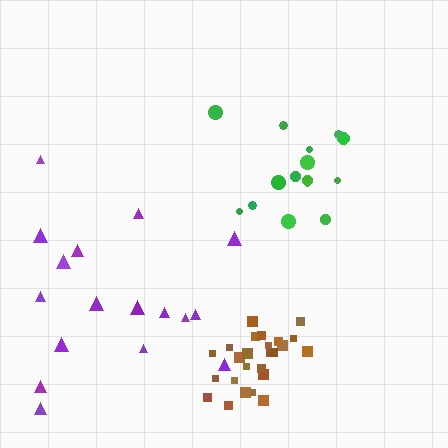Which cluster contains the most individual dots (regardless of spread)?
Brown (25).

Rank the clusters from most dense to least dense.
brown, green, purple.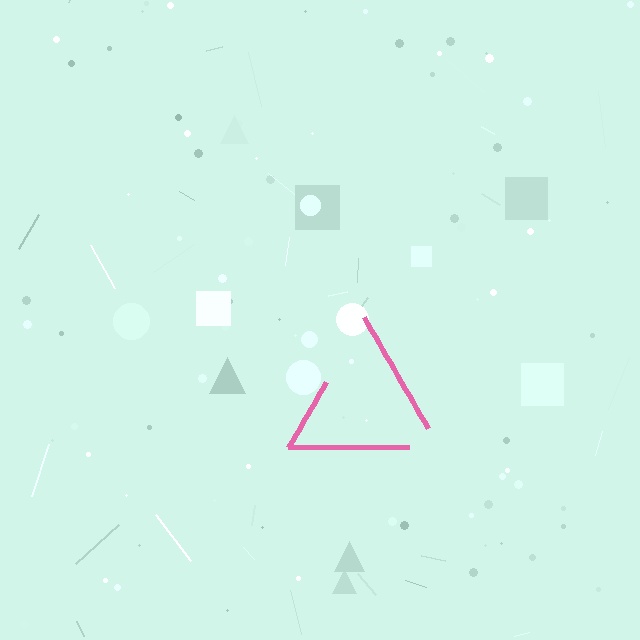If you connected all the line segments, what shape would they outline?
They would outline a triangle.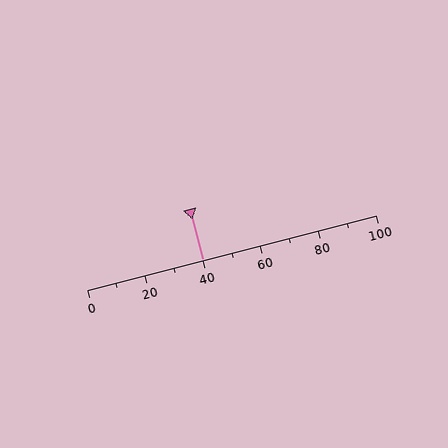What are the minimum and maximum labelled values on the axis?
The axis runs from 0 to 100.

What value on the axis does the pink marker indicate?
The marker indicates approximately 40.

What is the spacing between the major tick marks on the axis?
The major ticks are spaced 20 apart.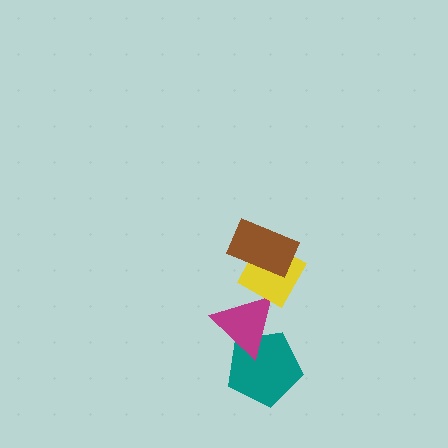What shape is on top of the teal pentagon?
The magenta triangle is on top of the teal pentagon.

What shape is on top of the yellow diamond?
The brown rectangle is on top of the yellow diamond.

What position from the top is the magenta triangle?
The magenta triangle is 3rd from the top.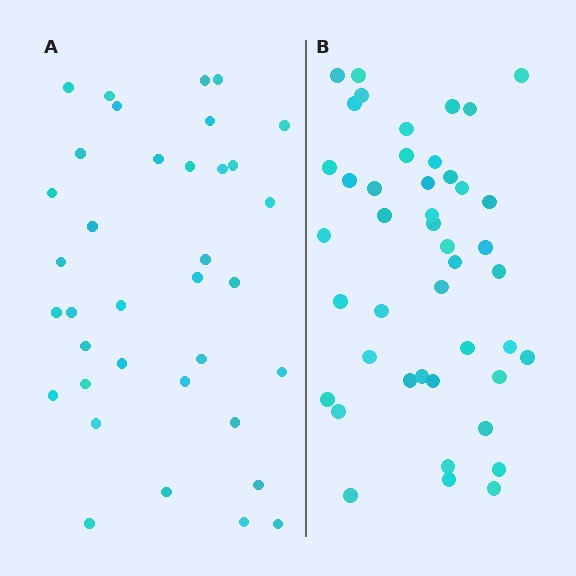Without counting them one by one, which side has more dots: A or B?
Region B (the right region) has more dots.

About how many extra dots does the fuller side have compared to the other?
Region B has roughly 8 or so more dots than region A.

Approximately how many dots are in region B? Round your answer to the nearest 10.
About 40 dots. (The exact count is 44, which rounds to 40.)